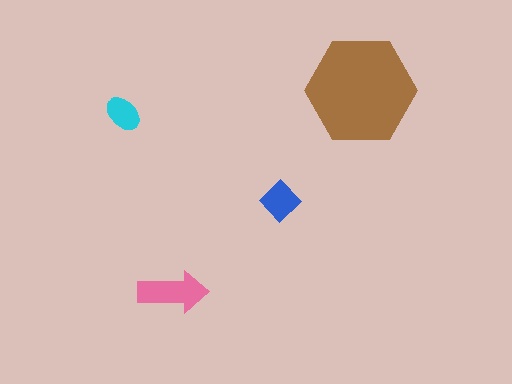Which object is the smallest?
The cyan ellipse.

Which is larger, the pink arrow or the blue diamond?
The pink arrow.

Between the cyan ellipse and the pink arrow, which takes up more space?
The pink arrow.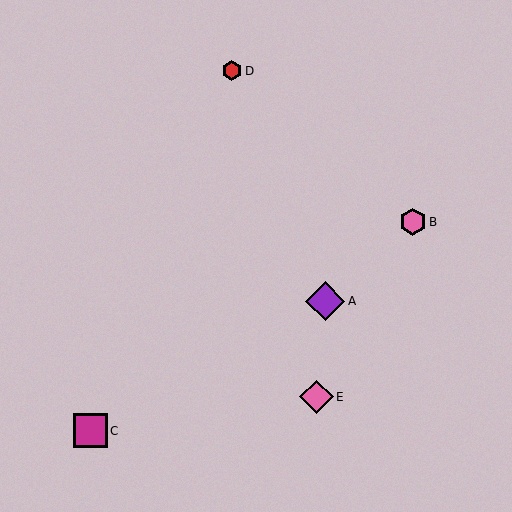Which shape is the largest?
The purple diamond (labeled A) is the largest.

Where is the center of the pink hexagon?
The center of the pink hexagon is at (413, 222).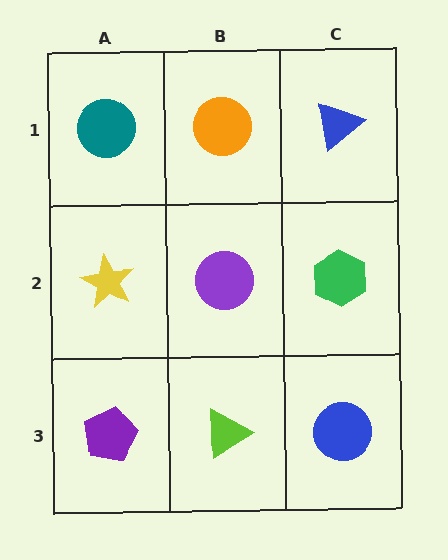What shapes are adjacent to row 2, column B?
An orange circle (row 1, column B), a lime triangle (row 3, column B), a yellow star (row 2, column A), a green hexagon (row 2, column C).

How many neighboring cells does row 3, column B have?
3.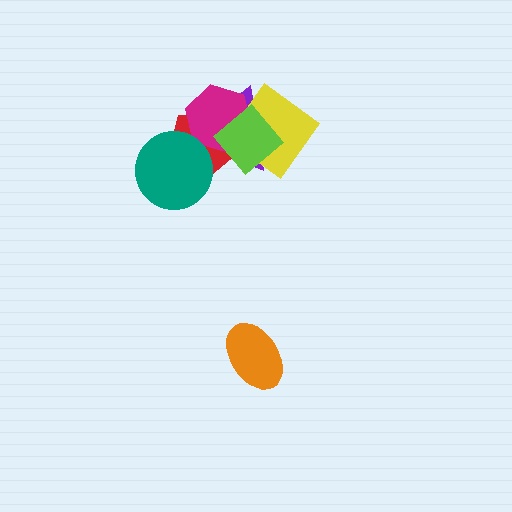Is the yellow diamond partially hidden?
Yes, it is partially covered by another shape.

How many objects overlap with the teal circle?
2 objects overlap with the teal circle.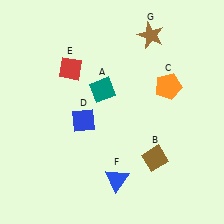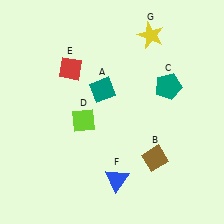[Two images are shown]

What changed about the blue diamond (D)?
In Image 1, D is blue. In Image 2, it changed to lime.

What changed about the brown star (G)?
In Image 1, G is brown. In Image 2, it changed to yellow.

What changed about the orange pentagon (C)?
In Image 1, C is orange. In Image 2, it changed to teal.